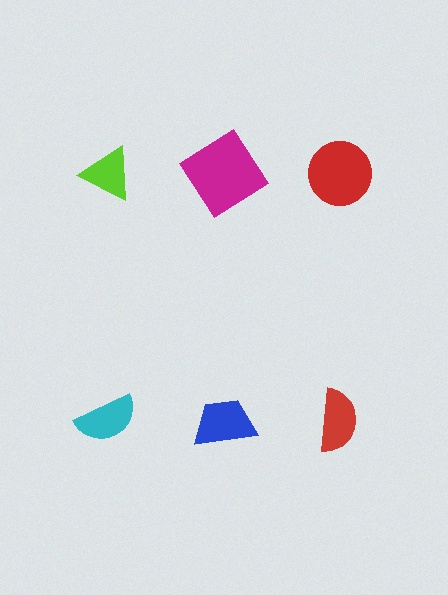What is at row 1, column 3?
A red circle.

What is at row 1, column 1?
A lime triangle.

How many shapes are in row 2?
3 shapes.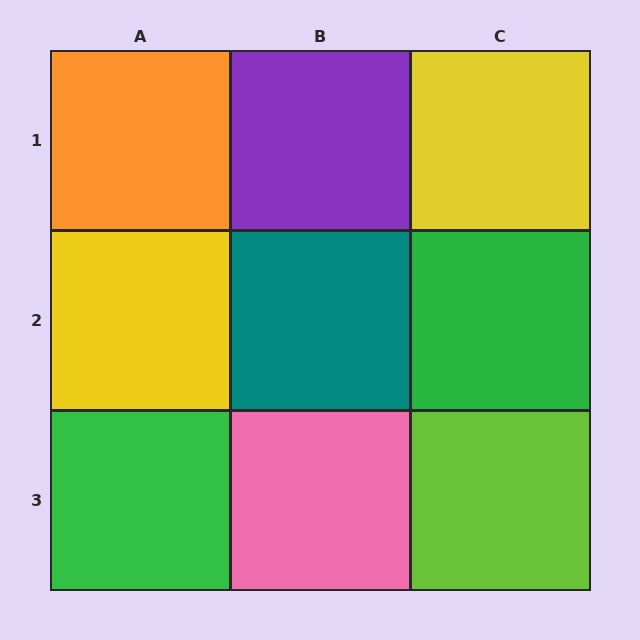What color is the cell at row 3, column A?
Green.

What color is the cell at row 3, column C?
Lime.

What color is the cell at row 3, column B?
Pink.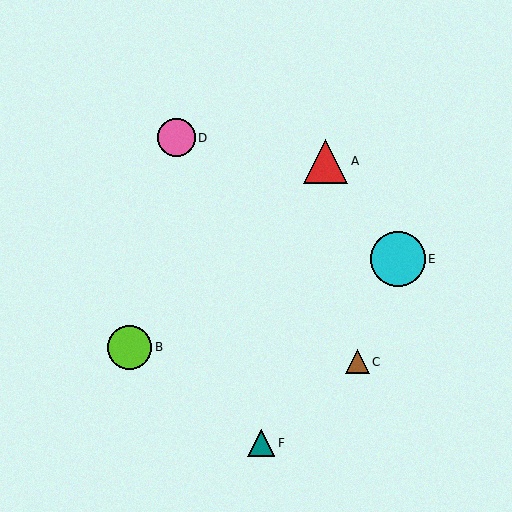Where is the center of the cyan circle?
The center of the cyan circle is at (398, 259).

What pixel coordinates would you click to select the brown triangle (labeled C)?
Click at (357, 362) to select the brown triangle C.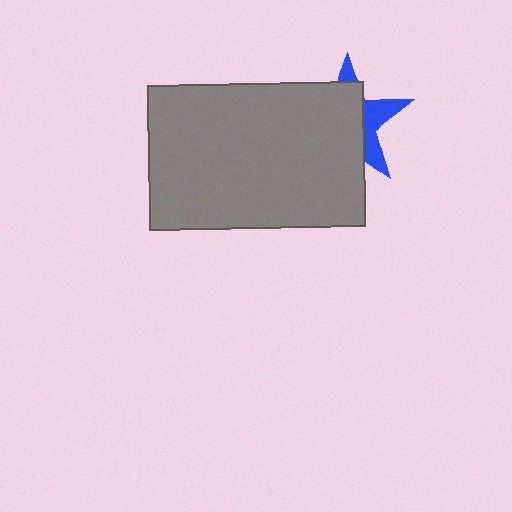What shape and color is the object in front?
The object in front is a gray rectangle.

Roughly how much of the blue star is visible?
A small part of it is visible (roughly 33%).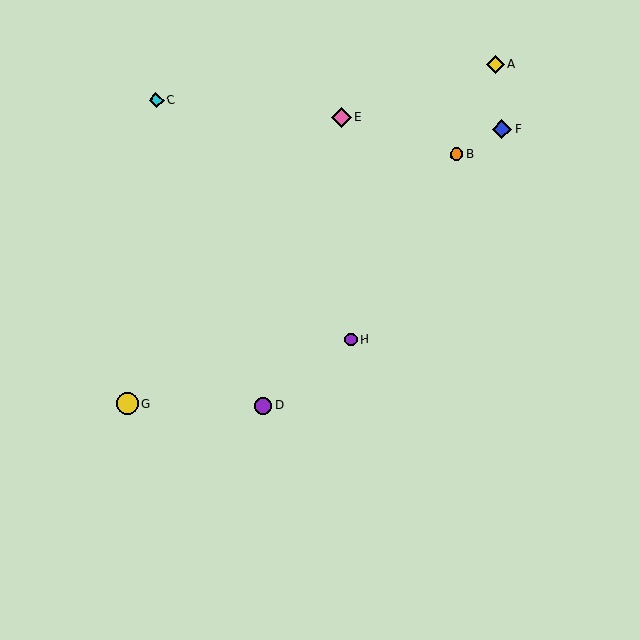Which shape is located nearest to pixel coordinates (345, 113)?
The pink diamond (labeled E) at (341, 117) is nearest to that location.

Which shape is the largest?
The yellow circle (labeled G) is the largest.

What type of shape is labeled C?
Shape C is a cyan diamond.